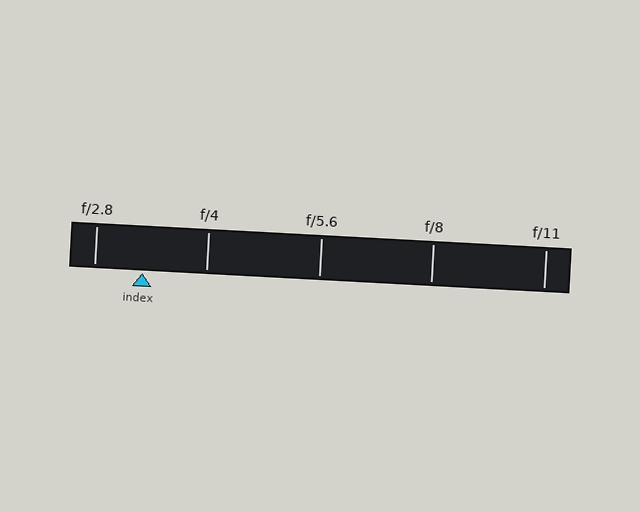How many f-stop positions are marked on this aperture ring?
There are 5 f-stop positions marked.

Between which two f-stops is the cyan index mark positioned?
The index mark is between f/2.8 and f/4.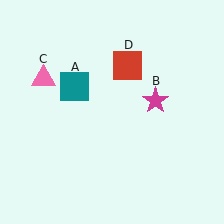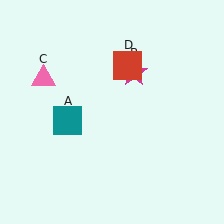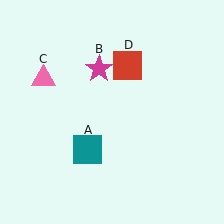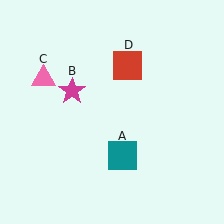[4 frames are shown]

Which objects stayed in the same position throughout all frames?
Pink triangle (object C) and red square (object D) remained stationary.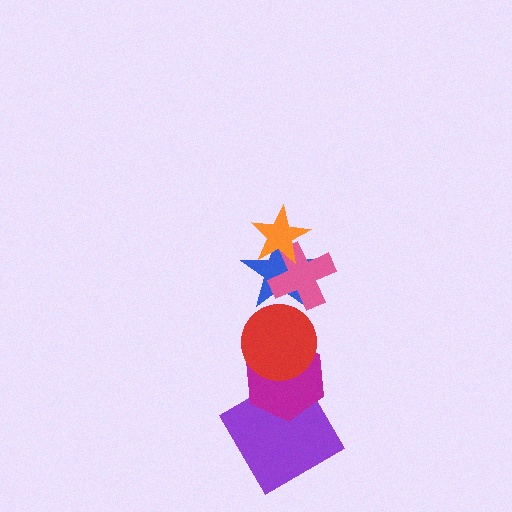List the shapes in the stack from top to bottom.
From top to bottom: the orange star, the pink cross, the blue star, the red circle, the magenta hexagon, the purple square.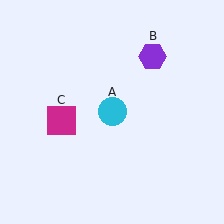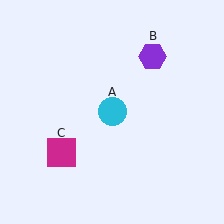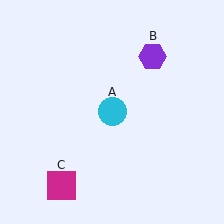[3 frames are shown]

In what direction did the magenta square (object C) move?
The magenta square (object C) moved down.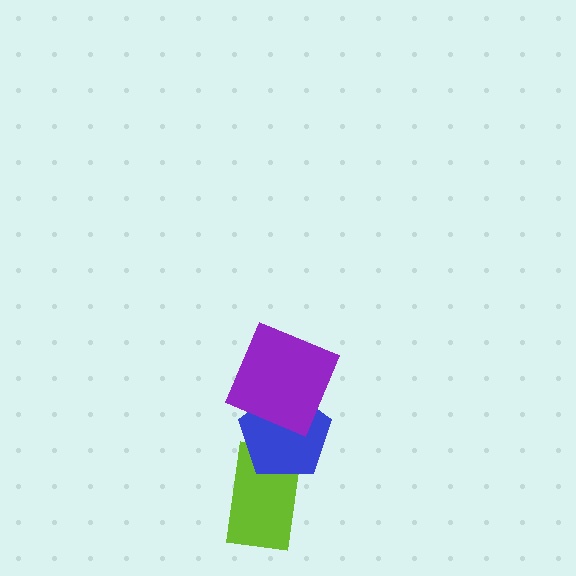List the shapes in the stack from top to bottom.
From top to bottom: the purple square, the blue pentagon, the lime rectangle.